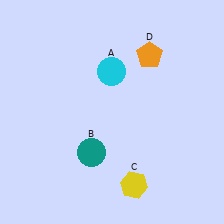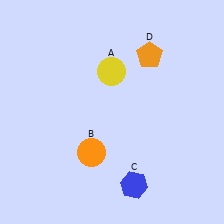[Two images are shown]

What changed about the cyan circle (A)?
In Image 1, A is cyan. In Image 2, it changed to yellow.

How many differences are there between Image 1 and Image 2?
There are 3 differences between the two images.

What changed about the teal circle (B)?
In Image 1, B is teal. In Image 2, it changed to orange.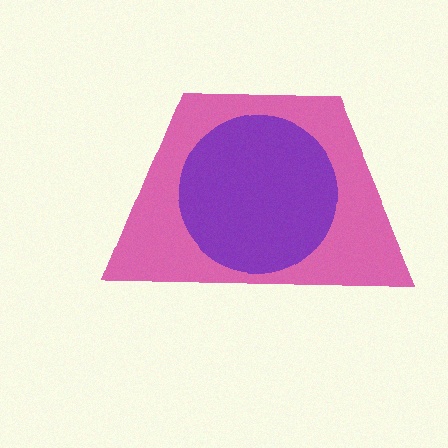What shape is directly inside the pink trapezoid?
The purple circle.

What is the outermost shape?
The pink trapezoid.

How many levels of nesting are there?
2.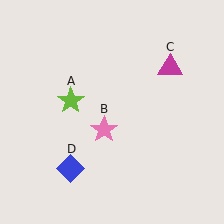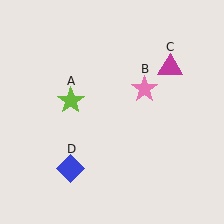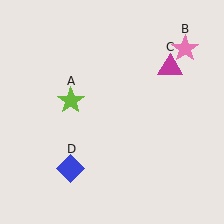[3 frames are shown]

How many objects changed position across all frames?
1 object changed position: pink star (object B).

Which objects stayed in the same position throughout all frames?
Lime star (object A) and magenta triangle (object C) and blue diamond (object D) remained stationary.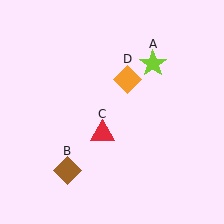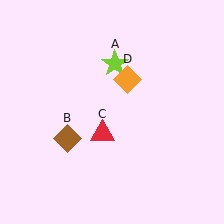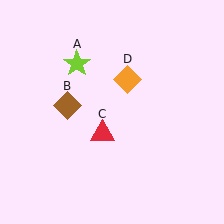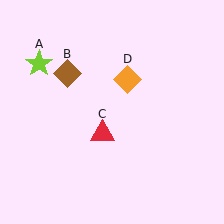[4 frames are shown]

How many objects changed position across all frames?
2 objects changed position: lime star (object A), brown diamond (object B).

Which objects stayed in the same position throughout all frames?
Red triangle (object C) and orange diamond (object D) remained stationary.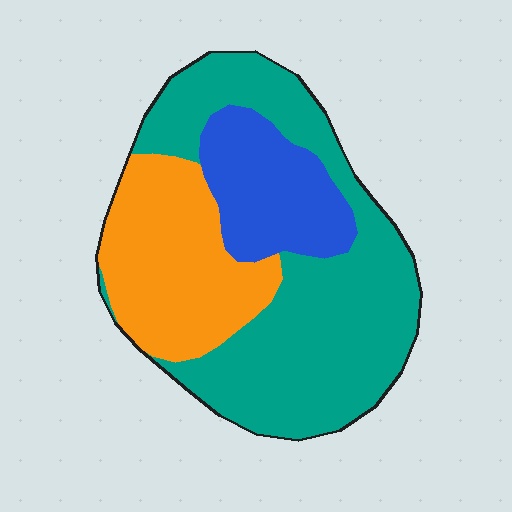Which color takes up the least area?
Blue, at roughly 20%.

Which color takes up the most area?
Teal, at roughly 55%.